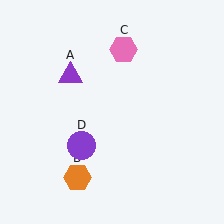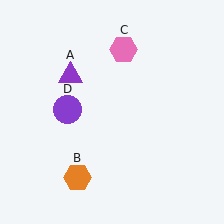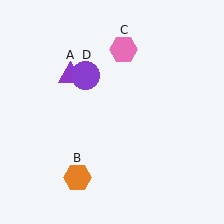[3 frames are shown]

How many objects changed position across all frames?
1 object changed position: purple circle (object D).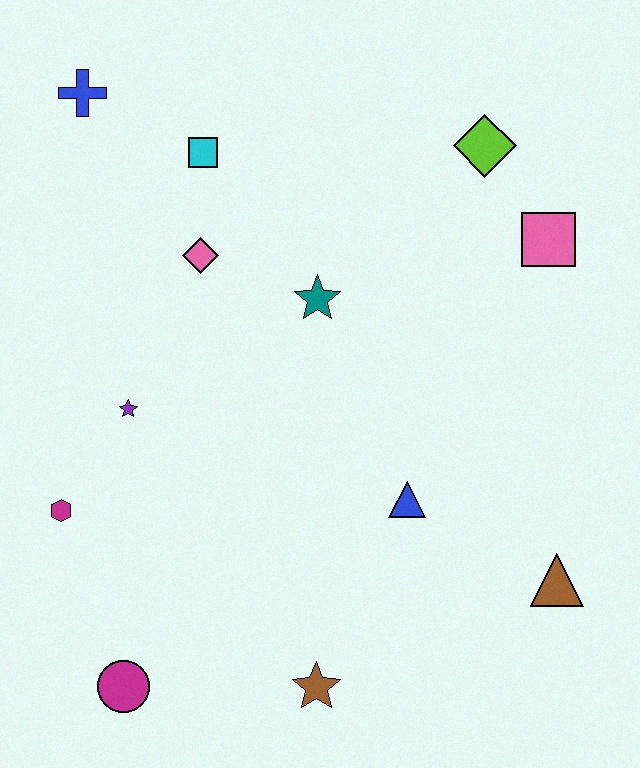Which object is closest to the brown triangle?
The blue triangle is closest to the brown triangle.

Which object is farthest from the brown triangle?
The blue cross is farthest from the brown triangle.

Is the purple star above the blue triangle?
Yes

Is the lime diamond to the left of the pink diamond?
No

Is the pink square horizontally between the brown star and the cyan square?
No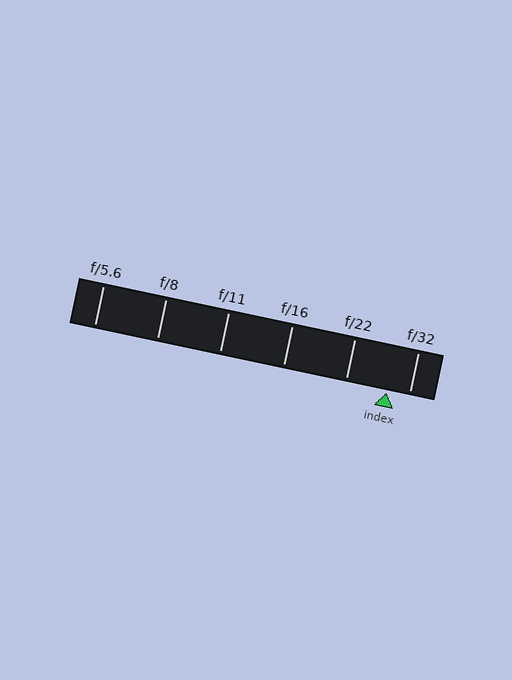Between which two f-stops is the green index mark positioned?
The index mark is between f/22 and f/32.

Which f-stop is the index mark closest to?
The index mark is closest to f/32.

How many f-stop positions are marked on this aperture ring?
There are 6 f-stop positions marked.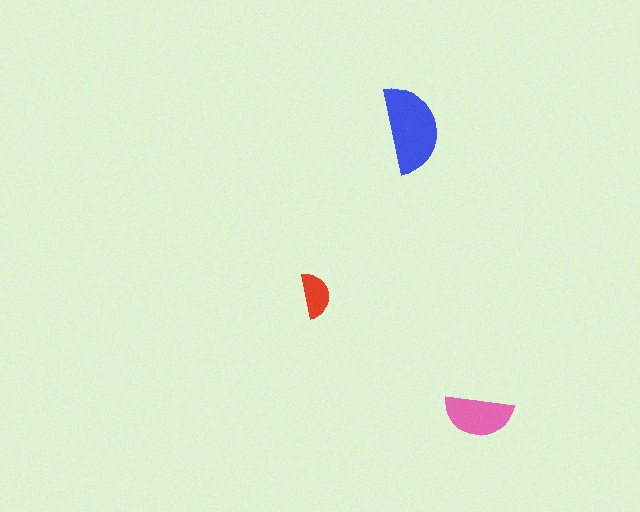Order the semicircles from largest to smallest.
the blue one, the pink one, the red one.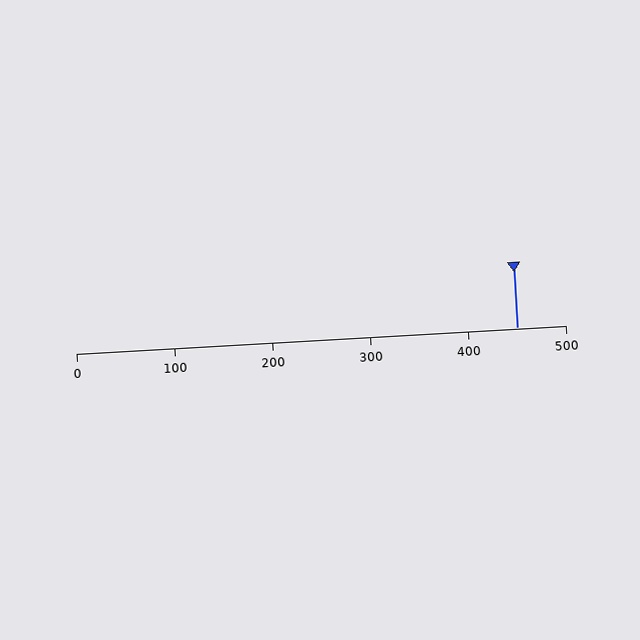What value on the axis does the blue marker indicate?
The marker indicates approximately 450.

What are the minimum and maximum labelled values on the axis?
The axis runs from 0 to 500.